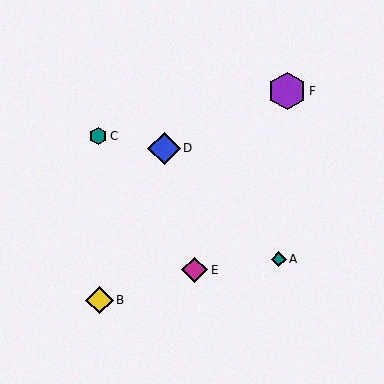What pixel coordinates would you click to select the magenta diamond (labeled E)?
Click at (195, 270) to select the magenta diamond E.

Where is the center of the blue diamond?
The center of the blue diamond is at (164, 148).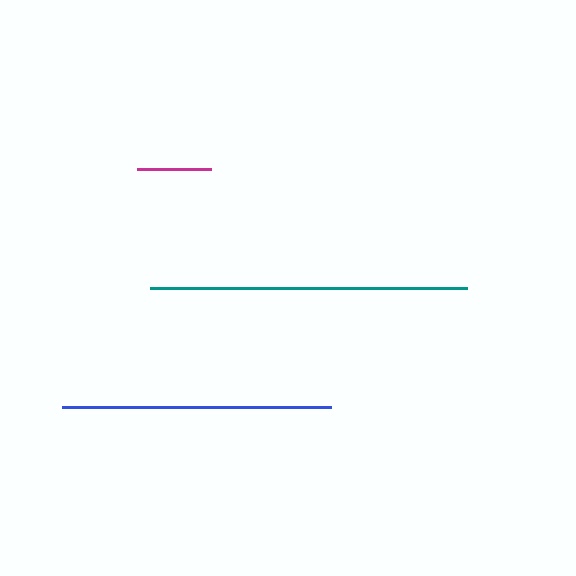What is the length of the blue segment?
The blue segment is approximately 269 pixels long.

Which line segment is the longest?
The teal line is the longest at approximately 317 pixels.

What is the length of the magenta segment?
The magenta segment is approximately 74 pixels long.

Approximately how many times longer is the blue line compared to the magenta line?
The blue line is approximately 3.7 times the length of the magenta line.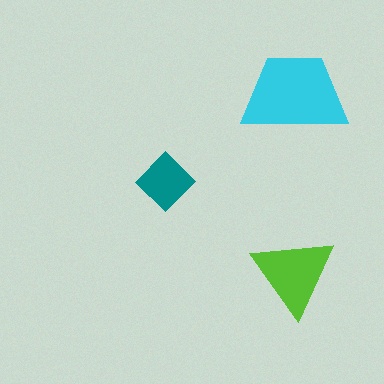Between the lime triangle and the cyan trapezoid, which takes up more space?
The cyan trapezoid.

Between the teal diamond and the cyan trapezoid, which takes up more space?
The cyan trapezoid.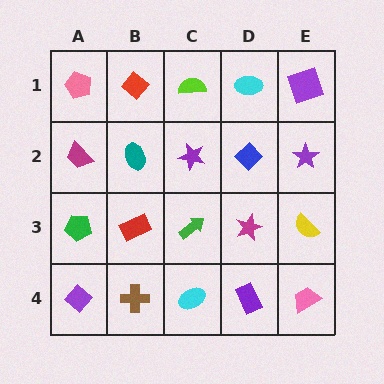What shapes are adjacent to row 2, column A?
A pink pentagon (row 1, column A), a green pentagon (row 3, column A), a teal ellipse (row 2, column B).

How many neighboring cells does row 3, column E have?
3.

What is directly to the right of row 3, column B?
A green arrow.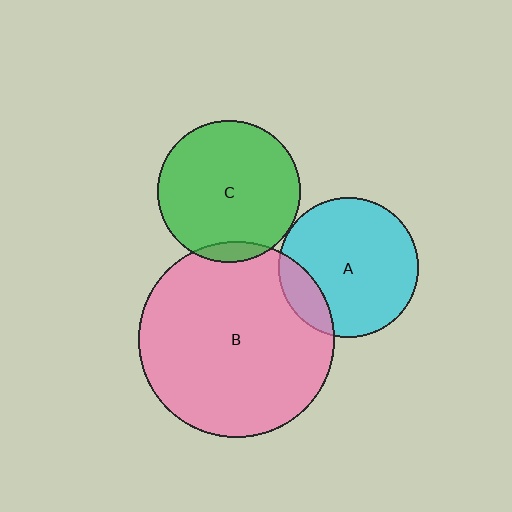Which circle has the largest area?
Circle B (pink).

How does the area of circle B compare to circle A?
Approximately 2.0 times.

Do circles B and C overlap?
Yes.